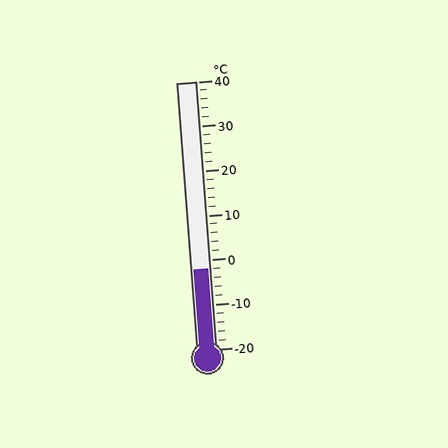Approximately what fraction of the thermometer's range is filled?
The thermometer is filled to approximately 30% of its range.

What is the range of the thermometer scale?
The thermometer scale ranges from -20°C to 40°C.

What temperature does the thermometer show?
The thermometer shows approximately -2°C.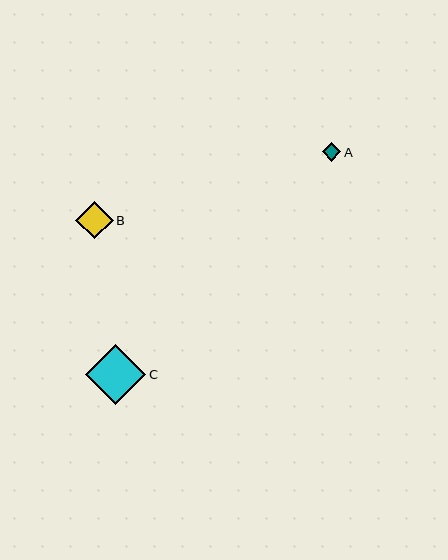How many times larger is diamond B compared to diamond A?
Diamond B is approximately 2.0 times the size of diamond A.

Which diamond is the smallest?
Diamond A is the smallest with a size of approximately 19 pixels.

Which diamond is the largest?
Diamond C is the largest with a size of approximately 60 pixels.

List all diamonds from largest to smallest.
From largest to smallest: C, B, A.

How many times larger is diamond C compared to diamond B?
Diamond C is approximately 1.6 times the size of diamond B.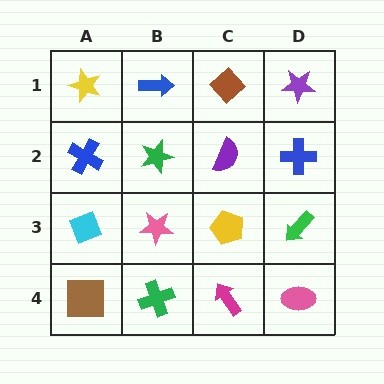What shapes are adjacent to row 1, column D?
A blue cross (row 2, column D), a brown diamond (row 1, column C).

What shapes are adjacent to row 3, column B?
A green star (row 2, column B), a green cross (row 4, column B), a cyan diamond (row 3, column A), a yellow pentagon (row 3, column C).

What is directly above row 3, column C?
A purple semicircle.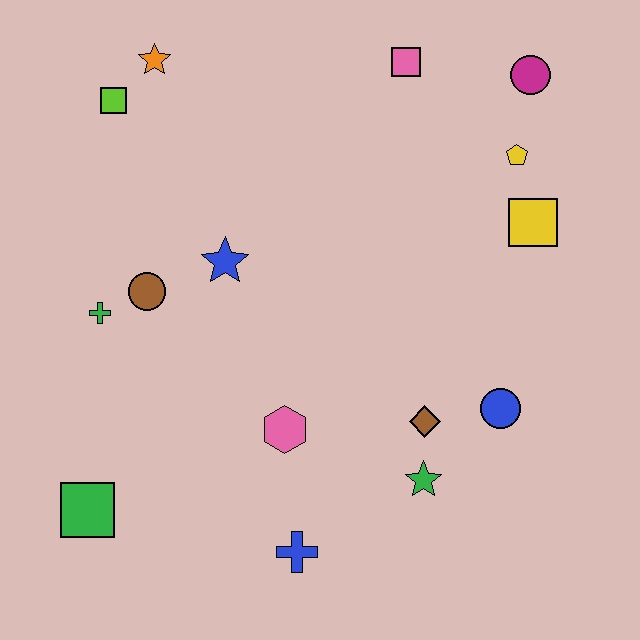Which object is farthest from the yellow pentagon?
The green square is farthest from the yellow pentagon.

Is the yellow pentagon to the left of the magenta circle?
Yes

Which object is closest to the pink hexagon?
The blue cross is closest to the pink hexagon.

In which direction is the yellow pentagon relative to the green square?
The yellow pentagon is to the right of the green square.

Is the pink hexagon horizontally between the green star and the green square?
Yes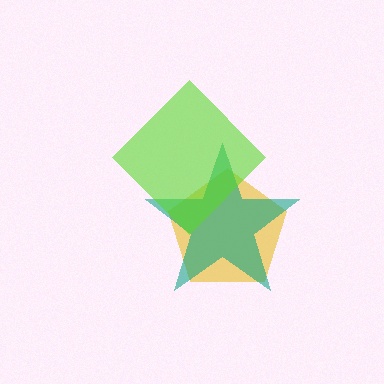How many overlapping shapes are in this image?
There are 3 overlapping shapes in the image.